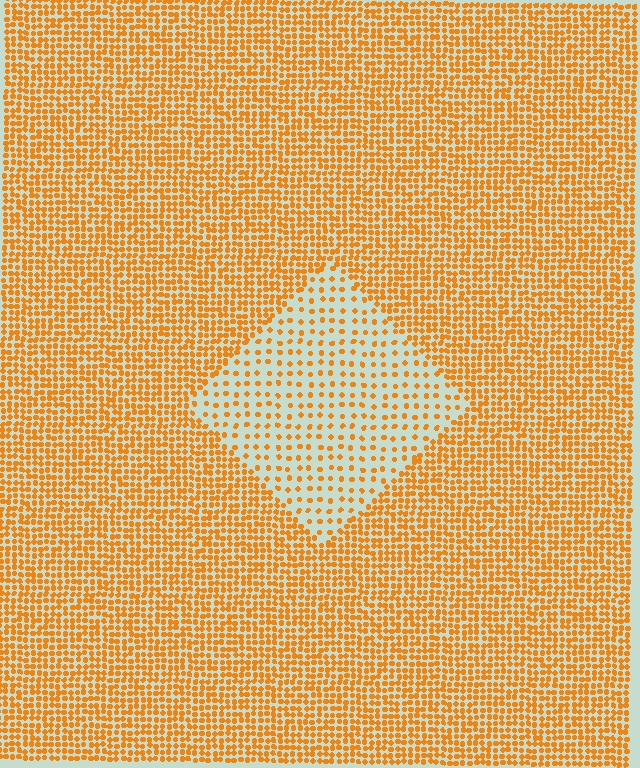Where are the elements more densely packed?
The elements are more densely packed outside the diamond boundary.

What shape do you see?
I see a diamond.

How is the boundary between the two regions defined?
The boundary is defined by a change in element density (approximately 2.6x ratio). All elements are the same color, size, and shape.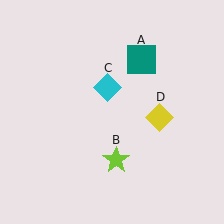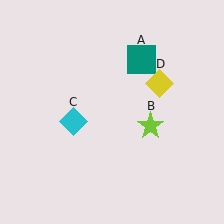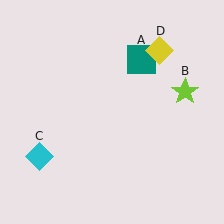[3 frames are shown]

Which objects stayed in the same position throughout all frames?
Teal square (object A) remained stationary.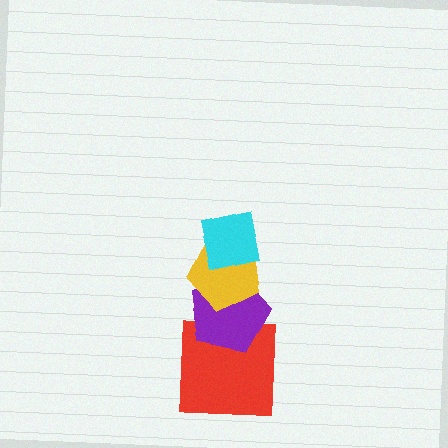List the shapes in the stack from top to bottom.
From top to bottom: the cyan square, the yellow pentagon, the purple pentagon, the red square.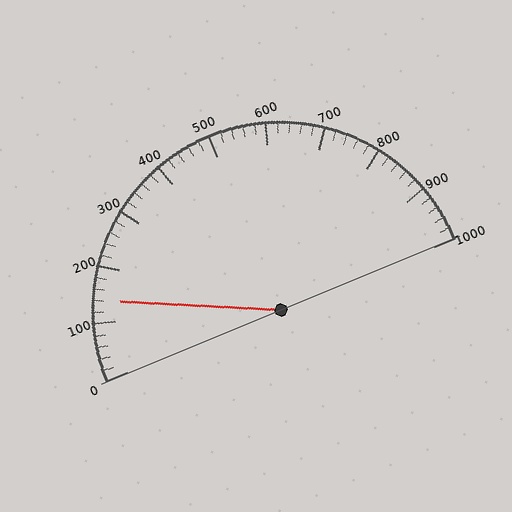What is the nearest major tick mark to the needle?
The nearest major tick mark is 100.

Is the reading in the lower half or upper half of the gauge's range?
The reading is in the lower half of the range (0 to 1000).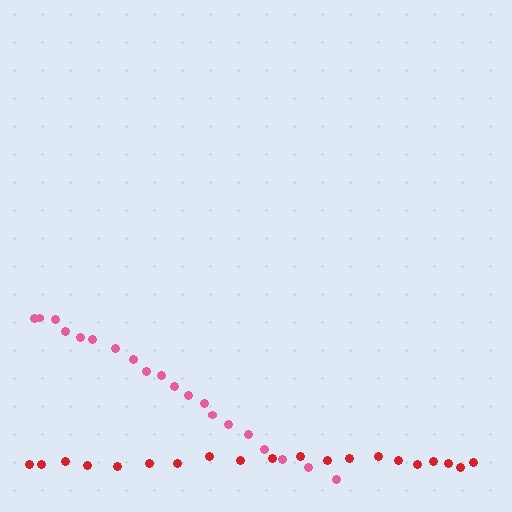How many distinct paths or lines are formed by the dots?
There are 2 distinct paths.